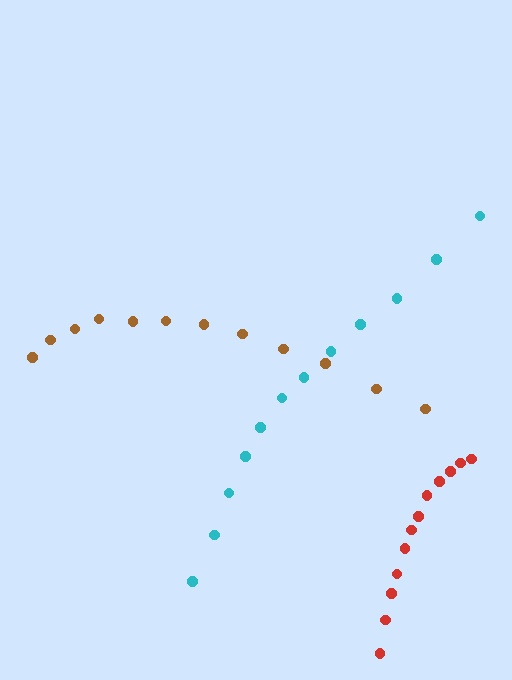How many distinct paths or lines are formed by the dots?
There are 3 distinct paths.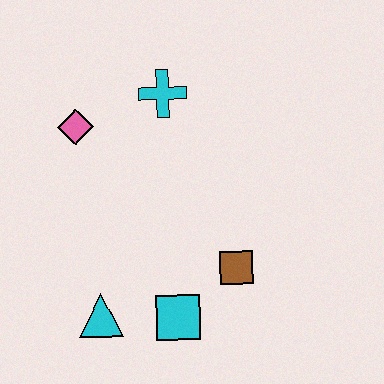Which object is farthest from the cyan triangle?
The cyan cross is farthest from the cyan triangle.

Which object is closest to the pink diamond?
The cyan cross is closest to the pink diamond.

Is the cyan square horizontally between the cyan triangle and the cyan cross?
No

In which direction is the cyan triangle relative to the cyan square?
The cyan triangle is to the left of the cyan square.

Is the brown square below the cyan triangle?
No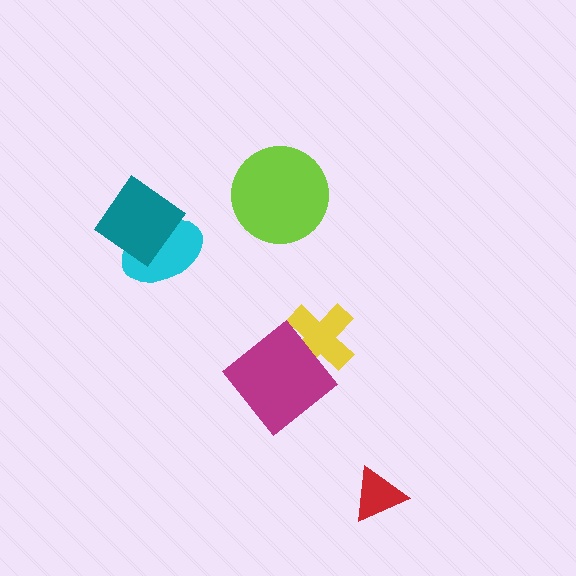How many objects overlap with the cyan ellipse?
1 object overlaps with the cyan ellipse.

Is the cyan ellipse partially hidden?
Yes, it is partially covered by another shape.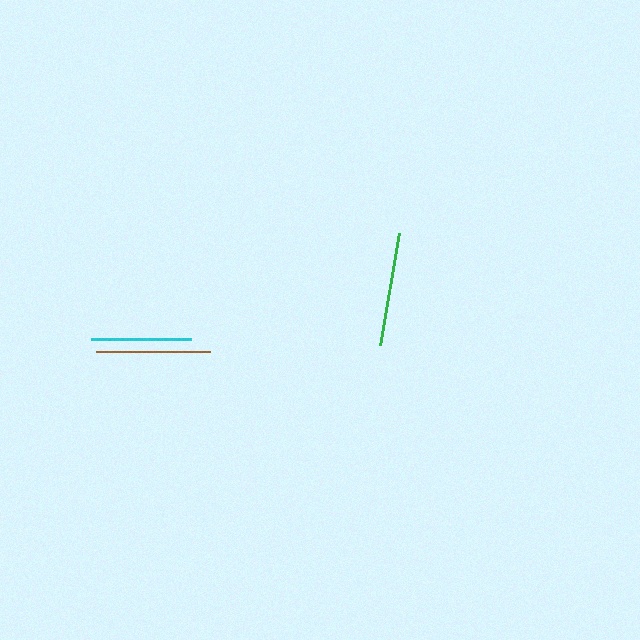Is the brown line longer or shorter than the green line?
The brown line is longer than the green line.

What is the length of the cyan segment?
The cyan segment is approximately 100 pixels long.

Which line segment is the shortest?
The cyan line is the shortest at approximately 100 pixels.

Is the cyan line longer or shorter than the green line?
The green line is longer than the cyan line.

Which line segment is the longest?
The brown line is the longest at approximately 114 pixels.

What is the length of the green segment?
The green segment is approximately 113 pixels long.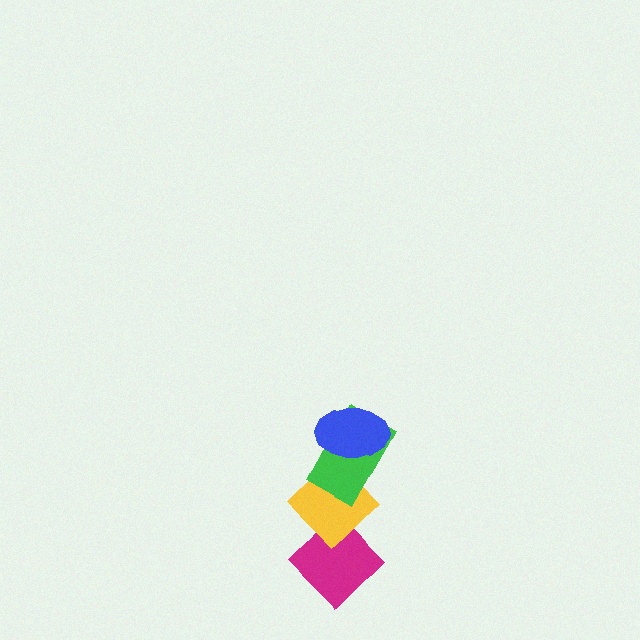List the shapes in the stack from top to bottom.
From top to bottom: the blue ellipse, the green rectangle, the yellow diamond, the magenta diamond.